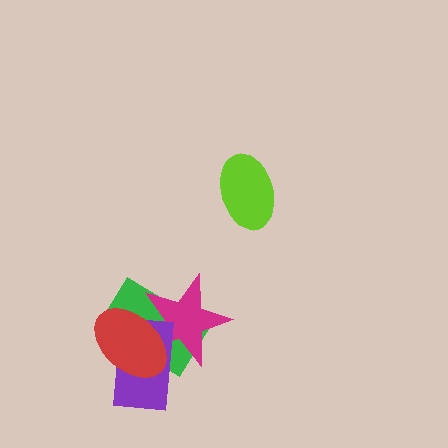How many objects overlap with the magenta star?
3 objects overlap with the magenta star.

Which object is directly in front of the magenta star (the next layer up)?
The purple rectangle is directly in front of the magenta star.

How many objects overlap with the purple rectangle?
3 objects overlap with the purple rectangle.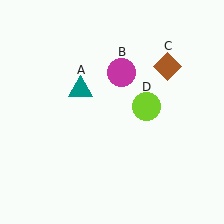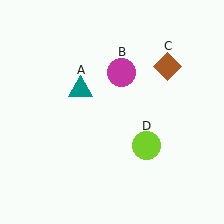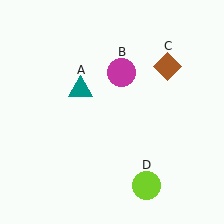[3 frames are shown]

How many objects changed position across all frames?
1 object changed position: lime circle (object D).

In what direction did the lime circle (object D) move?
The lime circle (object D) moved down.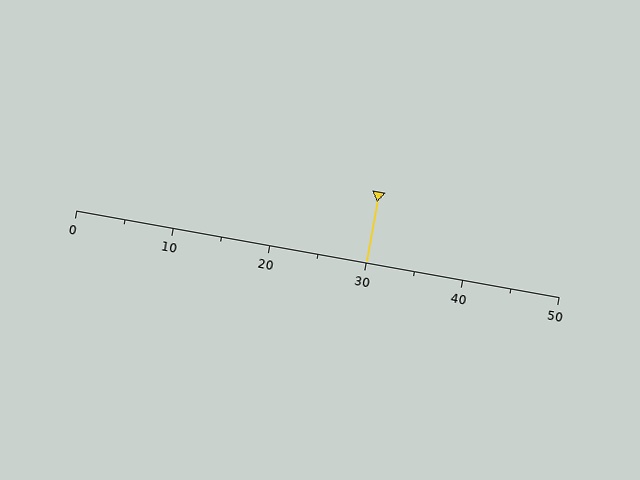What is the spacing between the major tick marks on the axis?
The major ticks are spaced 10 apart.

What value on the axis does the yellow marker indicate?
The marker indicates approximately 30.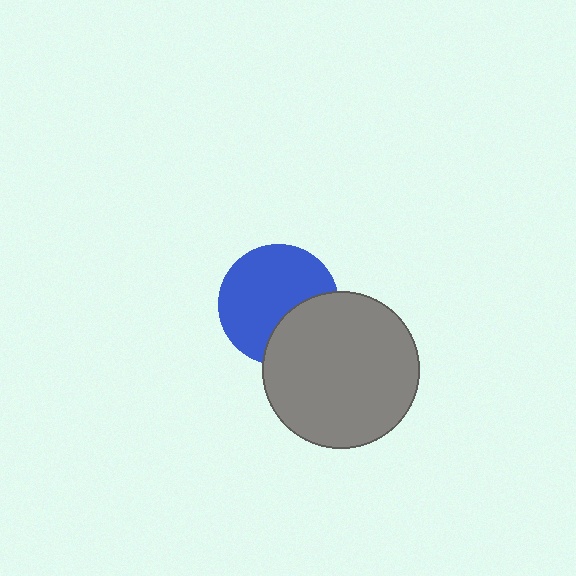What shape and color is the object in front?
The object in front is a gray circle.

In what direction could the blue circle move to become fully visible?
The blue circle could move toward the upper-left. That would shift it out from behind the gray circle entirely.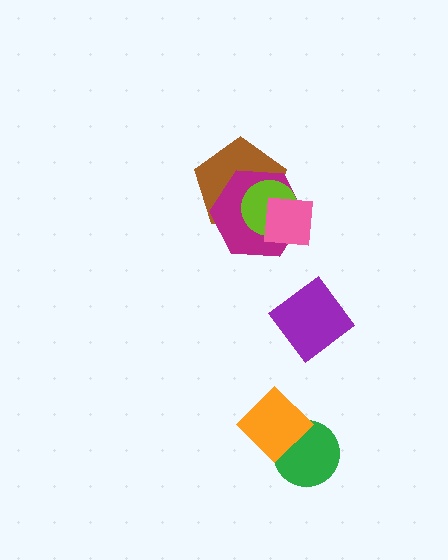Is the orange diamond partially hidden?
No, no other shape covers it.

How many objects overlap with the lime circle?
3 objects overlap with the lime circle.